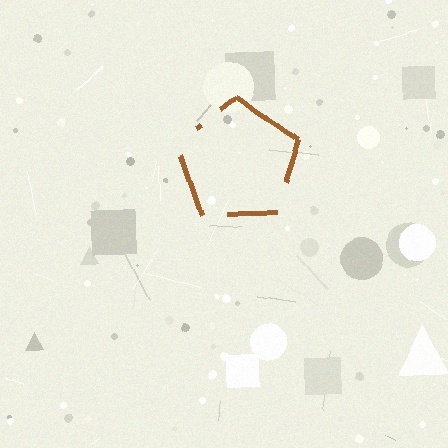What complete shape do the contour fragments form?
The contour fragments form a pentagon.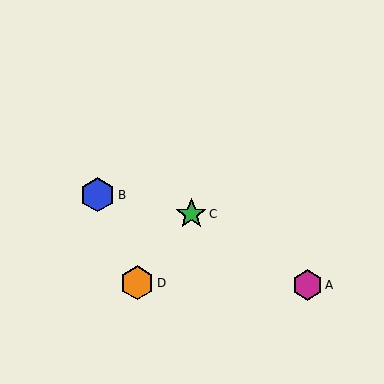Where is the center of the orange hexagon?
The center of the orange hexagon is at (137, 283).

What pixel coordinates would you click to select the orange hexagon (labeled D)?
Click at (137, 283) to select the orange hexagon D.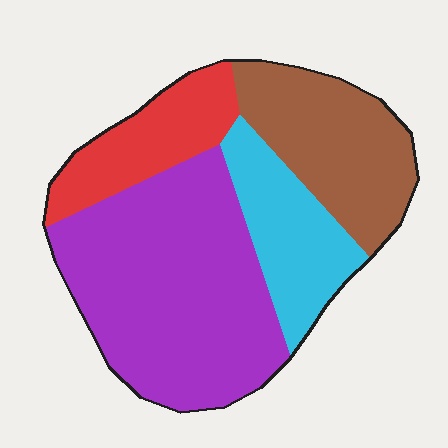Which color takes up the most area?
Purple, at roughly 45%.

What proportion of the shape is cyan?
Cyan takes up about one sixth (1/6) of the shape.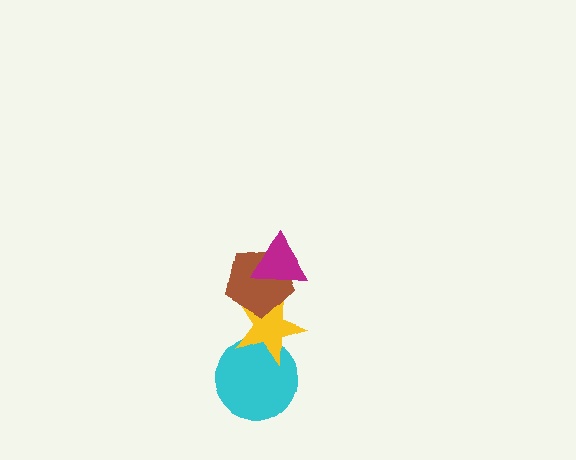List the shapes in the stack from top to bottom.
From top to bottom: the magenta triangle, the brown pentagon, the yellow star, the cyan circle.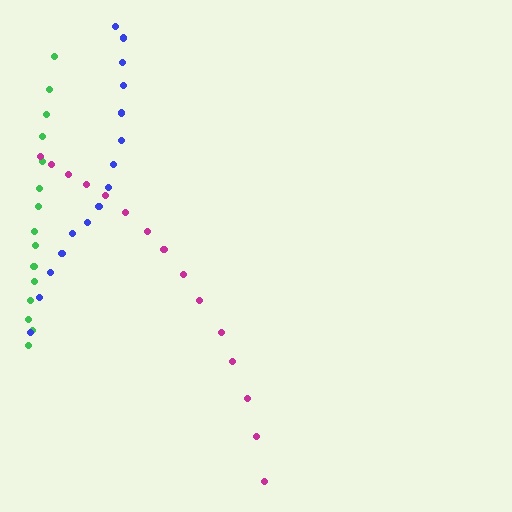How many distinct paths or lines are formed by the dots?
There are 3 distinct paths.